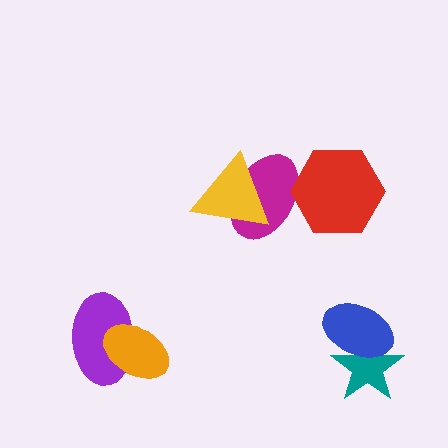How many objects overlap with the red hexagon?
1 object overlaps with the red hexagon.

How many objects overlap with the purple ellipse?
1 object overlaps with the purple ellipse.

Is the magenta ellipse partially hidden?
Yes, it is partially covered by another shape.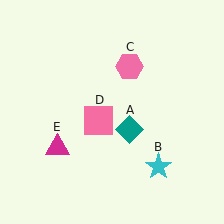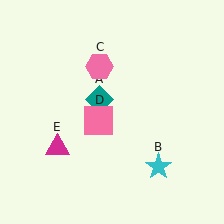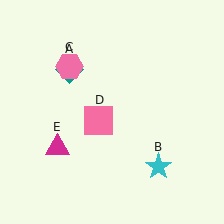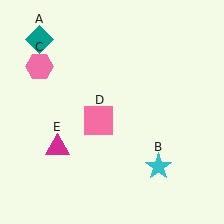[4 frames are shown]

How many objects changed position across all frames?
2 objects changed position: teal diamond (object A), pink hexagon (object C).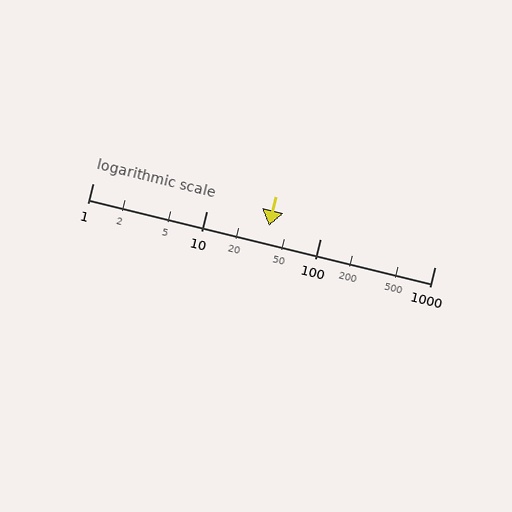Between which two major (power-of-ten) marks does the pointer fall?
The pointer is between 10 and 100.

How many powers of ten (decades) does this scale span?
The scale spans 3 decades, from 1 to 1000.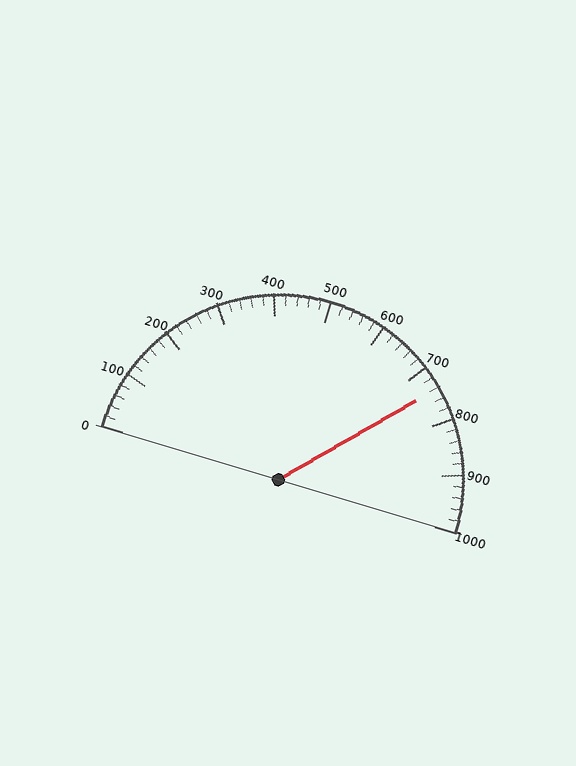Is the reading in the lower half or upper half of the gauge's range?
The reading is in the upper half of the range (0 to 1000).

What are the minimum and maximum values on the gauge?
The gauge ranges from 0 to 1000.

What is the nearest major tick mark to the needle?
The nearest major tick mark is 700.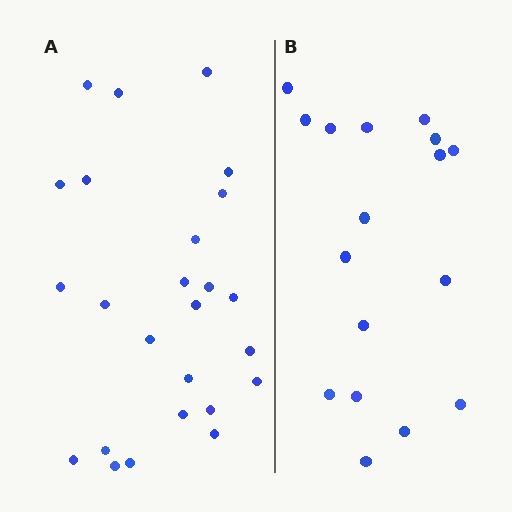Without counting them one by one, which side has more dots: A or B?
Region A (the left region) has more dots.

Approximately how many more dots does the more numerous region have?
Region A has roughly 8 or so more dots than region B.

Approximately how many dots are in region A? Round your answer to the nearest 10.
About 20 dots. (The exact count is 25, which rounds to 20.)